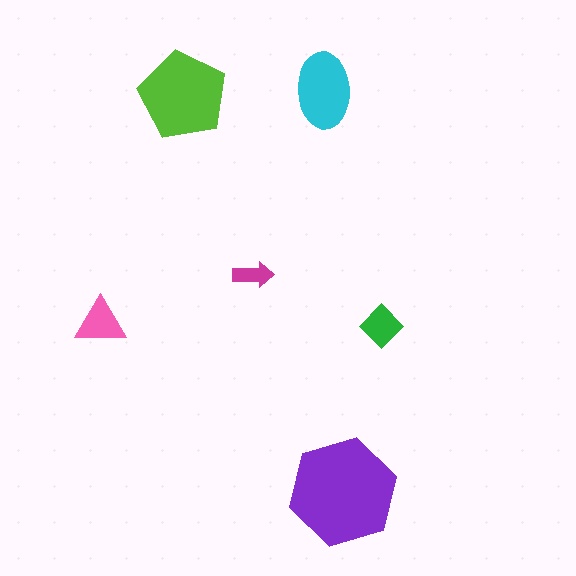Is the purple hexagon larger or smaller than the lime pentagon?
Larger.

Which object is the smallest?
The magenta arrow.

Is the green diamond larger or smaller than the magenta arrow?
Larger.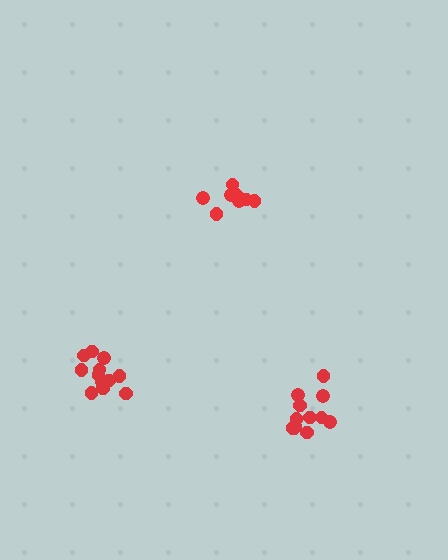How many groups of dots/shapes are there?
There are 3 groups.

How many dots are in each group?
Group 1: 8 dots, Group 2: 12 dots, Group 3: 12 dots (32 total).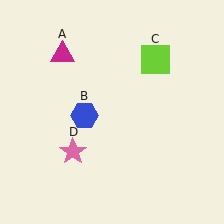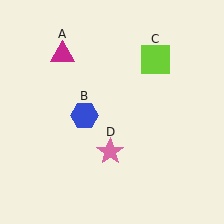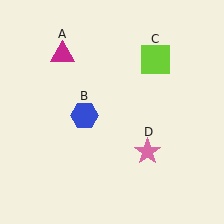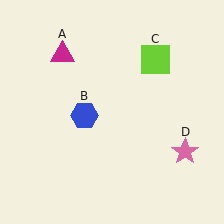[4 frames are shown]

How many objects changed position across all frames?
1 object changed position: pink star (object D).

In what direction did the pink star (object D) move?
The pink star (object D) moved right.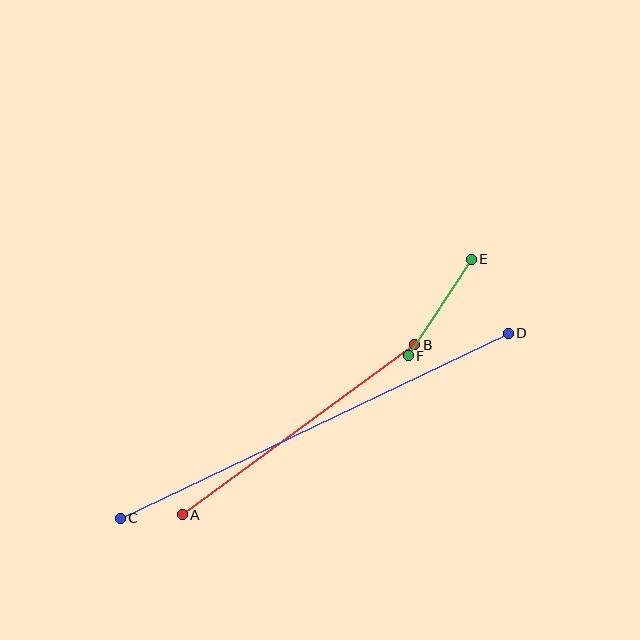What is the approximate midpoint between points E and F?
The midpoint is at approximately (440, 308) pixels.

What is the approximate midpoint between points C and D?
The midpoint is at approximately (314, 426) pixels.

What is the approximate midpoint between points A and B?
The midpoint is at approximately (298, 430) pixels.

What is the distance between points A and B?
The distance is approximately 288 pixels.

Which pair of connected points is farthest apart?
Points C and D are farthest apart.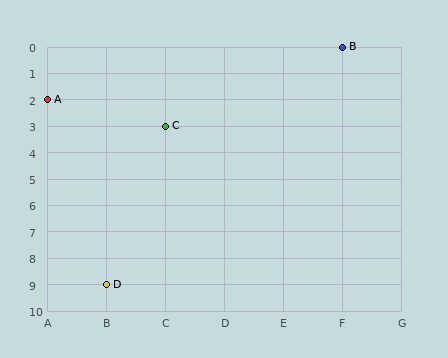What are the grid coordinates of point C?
Point C is at grid coordinates (C, 3).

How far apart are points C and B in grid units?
Points C and B are 3 columns and 3 rows apart (about 4.2 grid units diagonally).